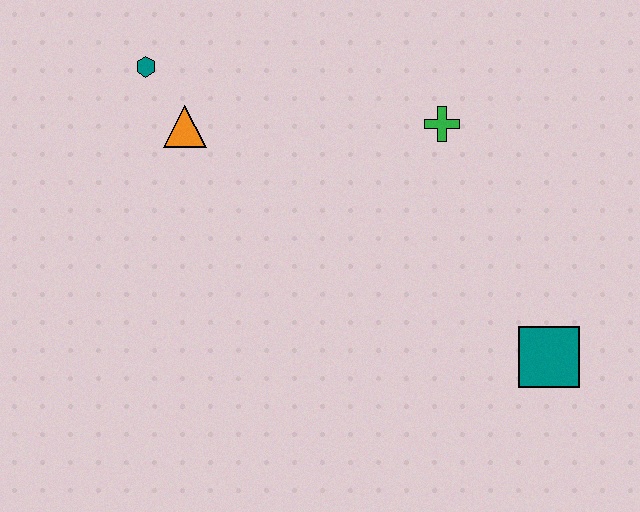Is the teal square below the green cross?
Yes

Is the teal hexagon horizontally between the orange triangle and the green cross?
No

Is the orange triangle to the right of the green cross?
No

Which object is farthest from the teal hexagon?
The teal square is farthest from the teal hexagon.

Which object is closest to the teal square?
The green cross is closest to the teal square.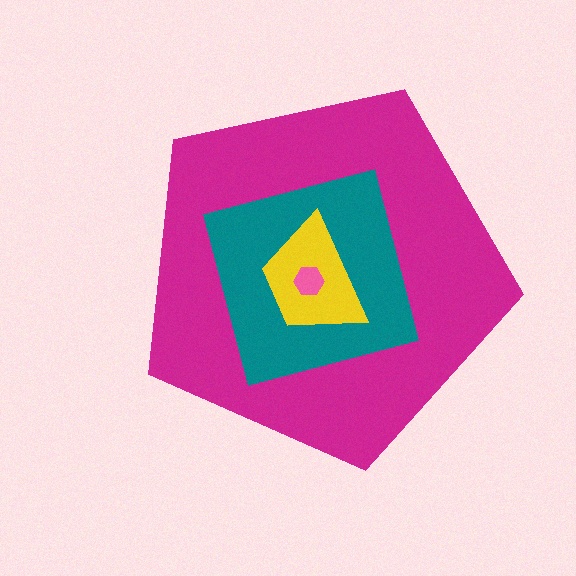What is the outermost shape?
The magenta pentagon.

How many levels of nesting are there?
4.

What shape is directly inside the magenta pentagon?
The teal square.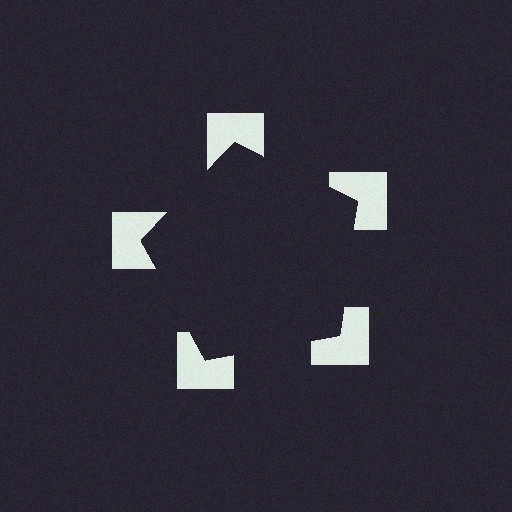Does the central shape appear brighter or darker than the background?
It typically appears slightly darker than the background, even though no actual brightness change is drawn.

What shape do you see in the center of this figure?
An illusory pentagon — its edges are inferred from the aligned wedge cuts in the notched squares, not physically drawn.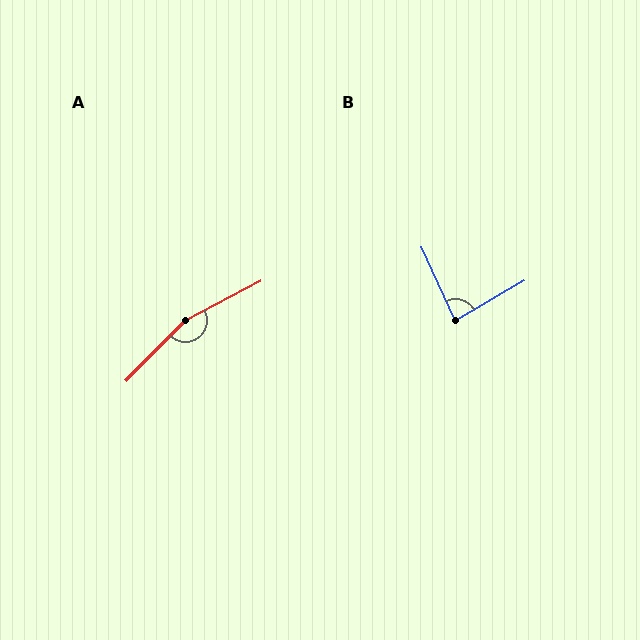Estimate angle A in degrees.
Approximately 162 degrees.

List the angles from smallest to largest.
B (84°), A (162°).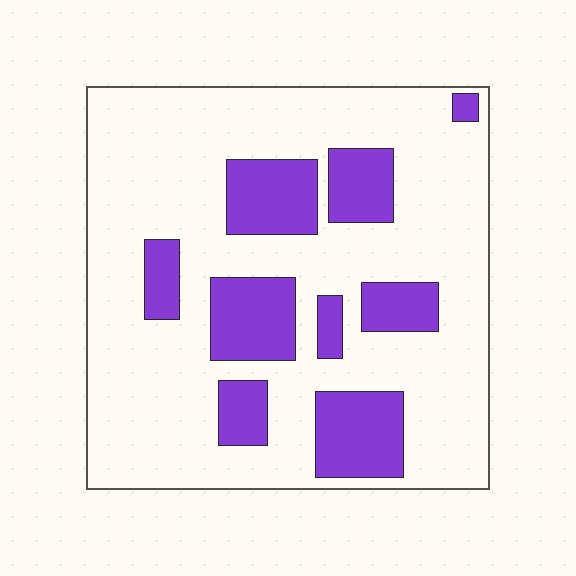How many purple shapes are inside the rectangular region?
9.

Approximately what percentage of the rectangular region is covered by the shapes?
Approximately 25%.